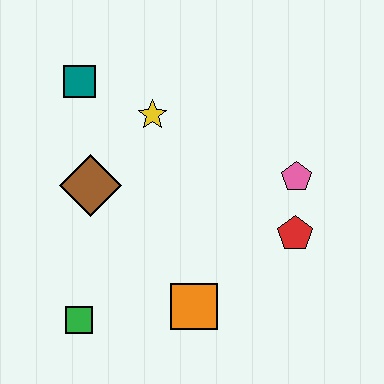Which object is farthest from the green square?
The pink pentagon is farthest from the green square.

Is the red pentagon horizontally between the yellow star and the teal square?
No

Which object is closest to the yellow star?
The teal square is closest to the yellow star.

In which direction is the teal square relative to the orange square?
The teal square is above the orange square.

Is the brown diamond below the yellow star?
Yes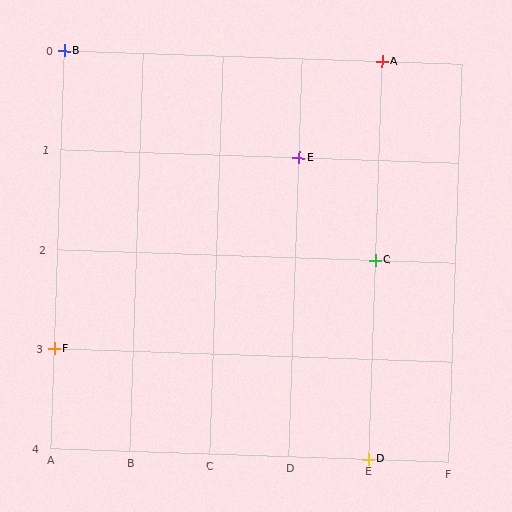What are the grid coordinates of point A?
Point A is at grid coordinates (E, 0).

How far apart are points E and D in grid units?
Points E and D are 1 column and 3 rows apart (about 3.2 grid units diagonally).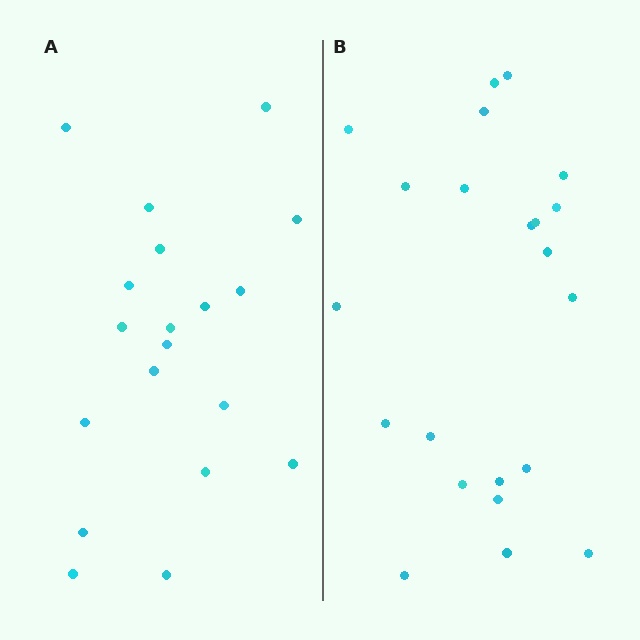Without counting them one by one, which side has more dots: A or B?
Region B (the right region) has more dots.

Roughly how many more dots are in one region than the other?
Region B has just a few more — roughly 2 or 3 more dots than region A.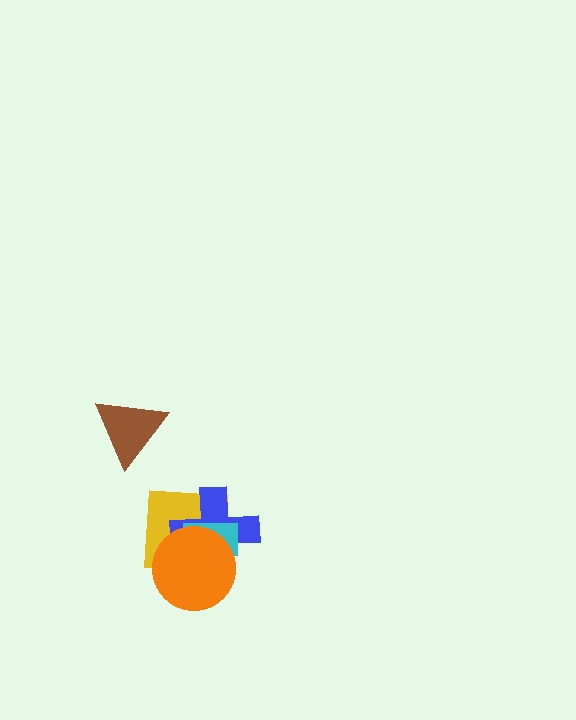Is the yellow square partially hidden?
Yes, it is partially covered by another shape.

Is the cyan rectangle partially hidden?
Yes, it is partially covered by another shape.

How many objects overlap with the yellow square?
3 objects overlap with the yellow square.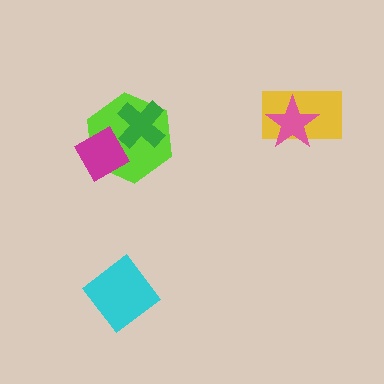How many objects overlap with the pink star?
1 object overlaps with the pink star.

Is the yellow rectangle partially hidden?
Yes, it is partially covered by another shape.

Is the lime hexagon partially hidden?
Yes, it is partially covered by another shape.